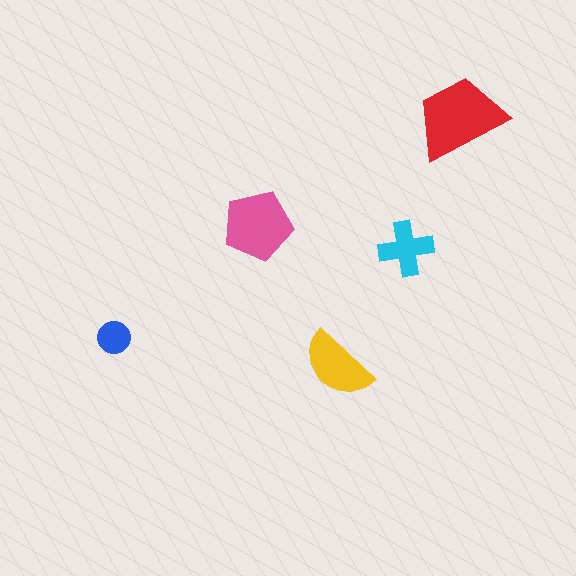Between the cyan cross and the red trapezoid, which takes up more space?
The red trapezoid.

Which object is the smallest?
The blue circle.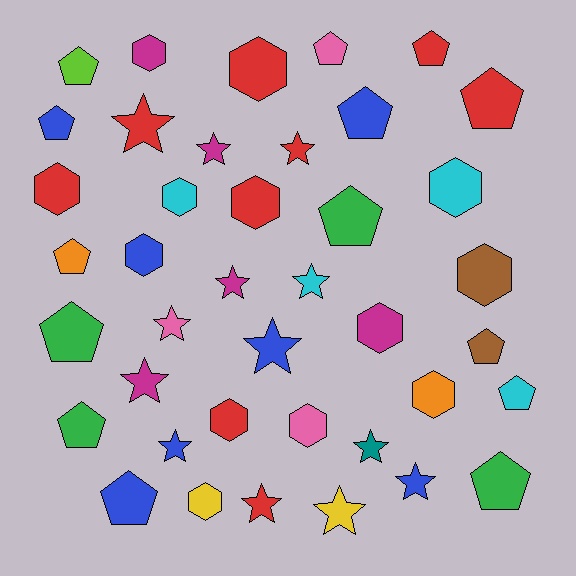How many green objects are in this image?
There are 4 green objects.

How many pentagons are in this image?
There are 14 pentagons.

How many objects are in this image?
There are 40 objects.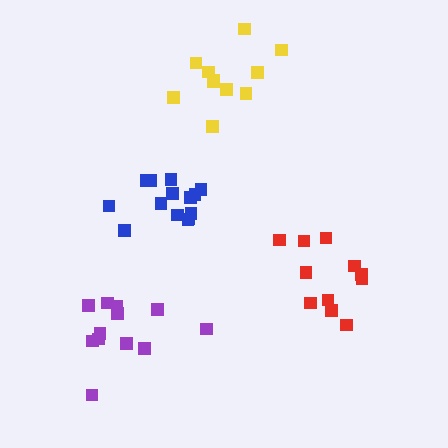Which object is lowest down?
The purple cluster is bottommost.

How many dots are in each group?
Group 1: 12 dots, Group 2: 11 dots, Group 3: 14 dots, Group 4: 11 dots (48 total).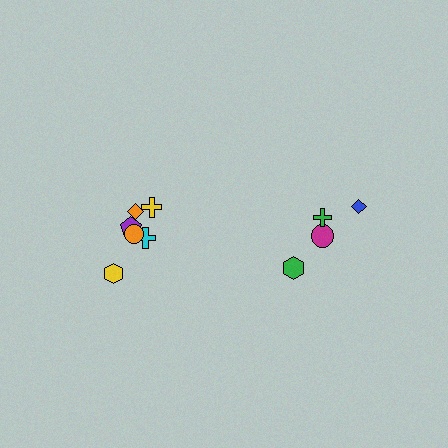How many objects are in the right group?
There are 4 objects.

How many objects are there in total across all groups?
There are 10 objects.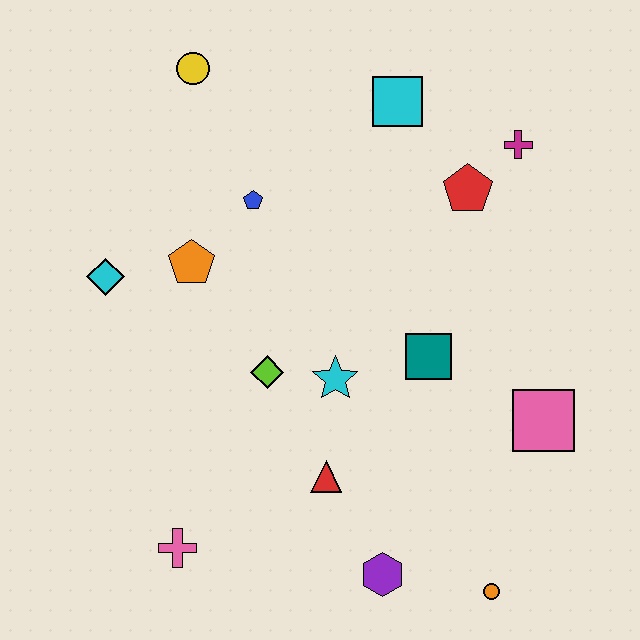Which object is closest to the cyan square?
The red pentagon is closest to the cyan square.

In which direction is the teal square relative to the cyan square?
The teal square is below the cyan square.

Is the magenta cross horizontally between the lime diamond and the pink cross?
No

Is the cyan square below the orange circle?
No